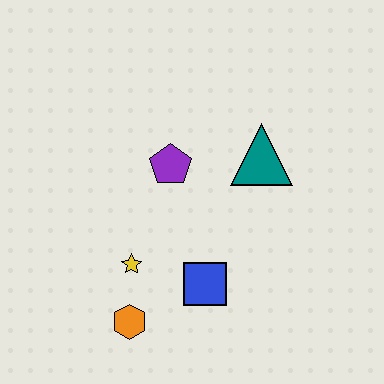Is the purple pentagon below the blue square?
No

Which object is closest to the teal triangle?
The purple pentagon is closest to the teal triangle.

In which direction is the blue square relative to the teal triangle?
The blue square is below the teal triangle.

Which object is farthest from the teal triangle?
The orange hexagon is farthest from the teal triangle.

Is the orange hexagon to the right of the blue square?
No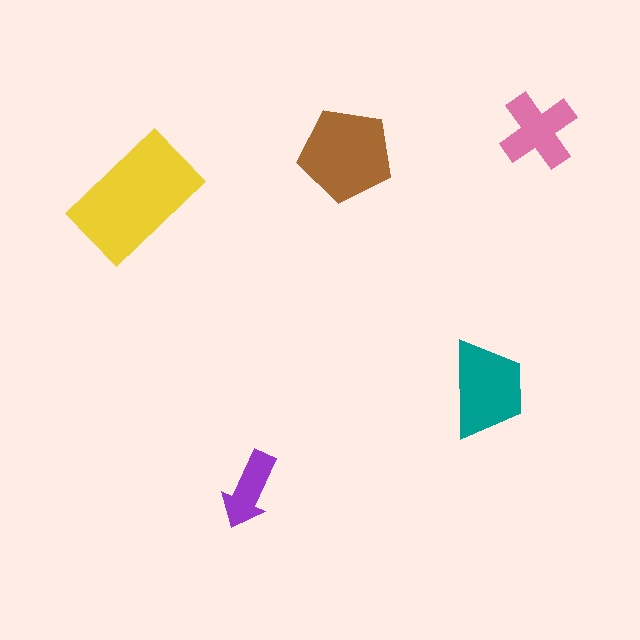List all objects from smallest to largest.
The purple arrow, the pink cross, the teal trapezoid, the brown pentagon, the yellow rectangle.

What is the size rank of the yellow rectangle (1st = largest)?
1st.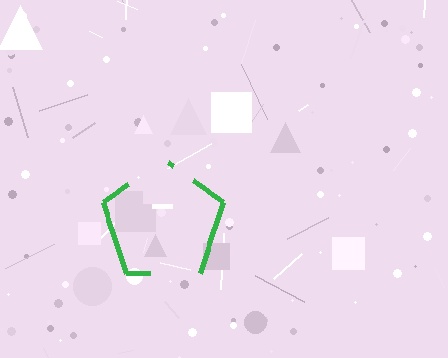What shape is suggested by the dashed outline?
The dashed outline suggests a pentagon.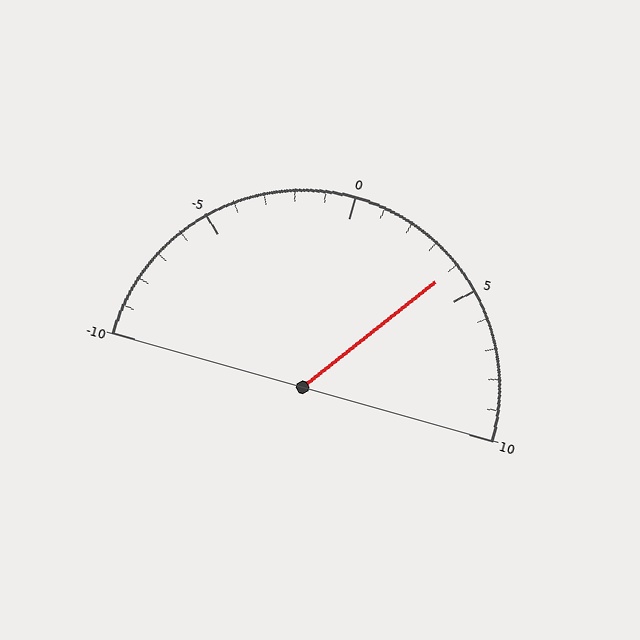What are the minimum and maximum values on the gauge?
The gauge ranges from -10 to 10.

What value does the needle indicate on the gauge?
The needle indicates approximately 4.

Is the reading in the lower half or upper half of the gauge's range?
The reading is in the upper half of the range (-10 to 10).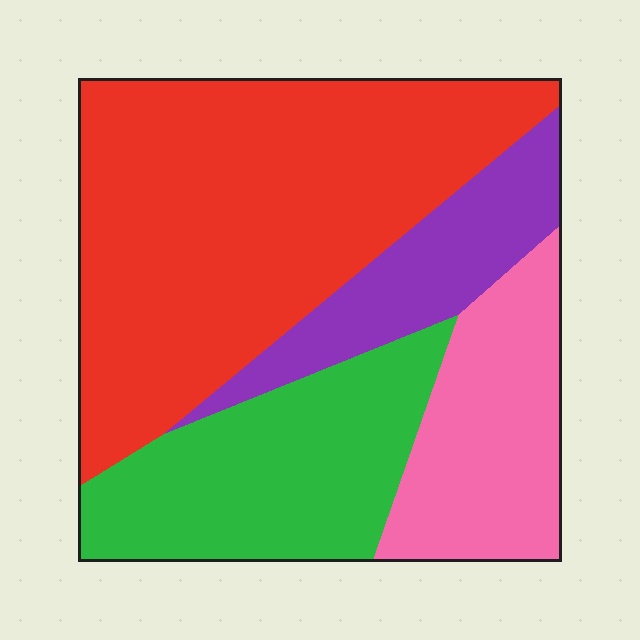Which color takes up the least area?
Purple, at roughly 15%.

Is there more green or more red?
Red.